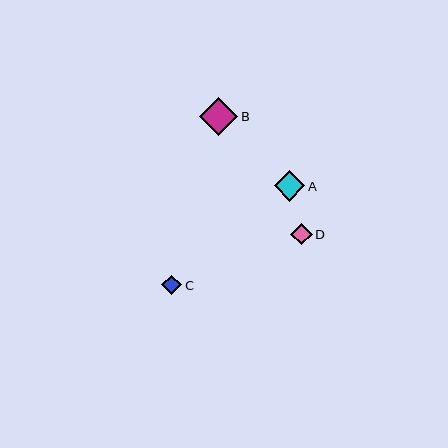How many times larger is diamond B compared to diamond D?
Diamond B is approximately 1.8 times the size of diamond D.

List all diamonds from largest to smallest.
From largest to smallest: B, A, D, C.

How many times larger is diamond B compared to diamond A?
Diamond B is approximately 1.2 times the size of diamond A.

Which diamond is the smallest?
Diamond C is the smallest with a size of approximately 20 pixels.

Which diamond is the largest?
Diamond B is the largest with a size of approximately 38 pixels.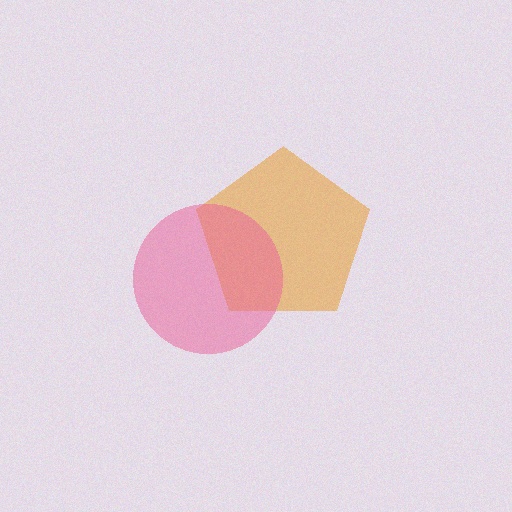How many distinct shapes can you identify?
There are 2 distinct shapes: an orange pentagon, a pink circle.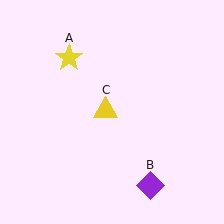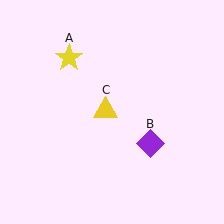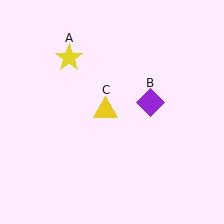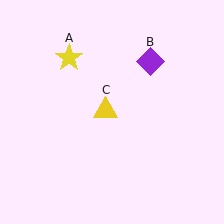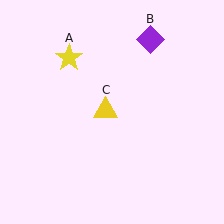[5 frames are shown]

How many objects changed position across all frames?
1 object changed position: purple diamond (object B).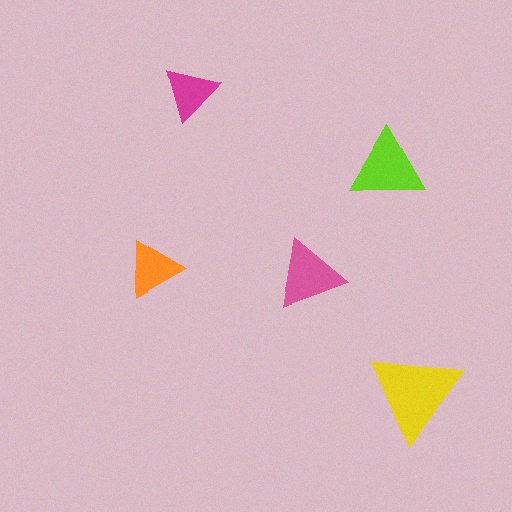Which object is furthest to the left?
The orange triangle is leftmost.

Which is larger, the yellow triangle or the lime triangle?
The yellow one.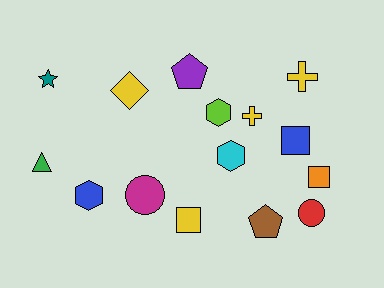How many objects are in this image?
There are 15 objects.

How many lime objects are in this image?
There is 1 lime object.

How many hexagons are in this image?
There are 3 hexagons.